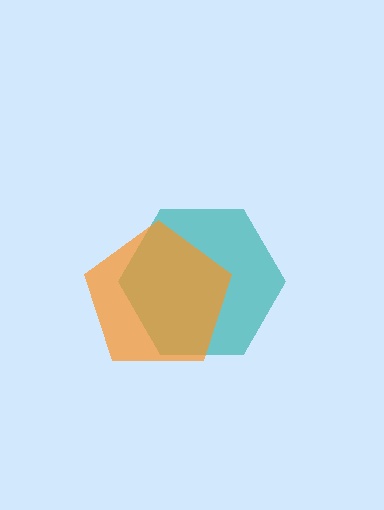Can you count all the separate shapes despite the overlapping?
Yes, there are 2 separate shapes.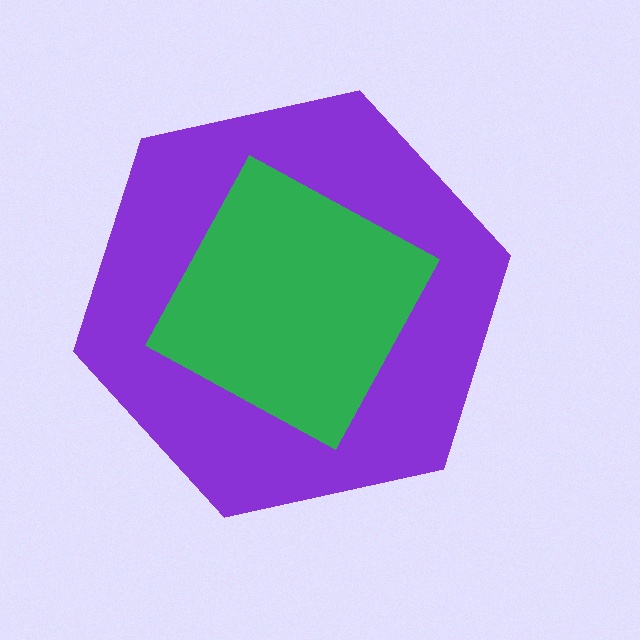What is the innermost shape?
The green diamond.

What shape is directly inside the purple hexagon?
The green diamond.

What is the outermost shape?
The purple hexagon.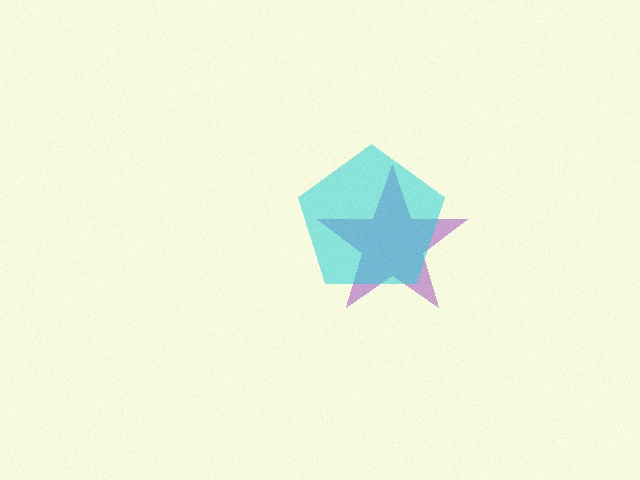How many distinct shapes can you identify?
There are 2 distinct shapes: a purple star, a cyan pentagon.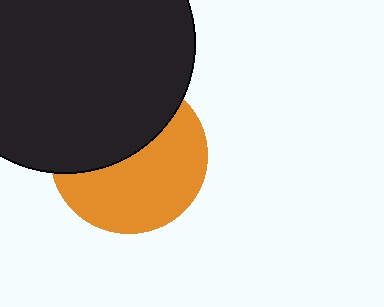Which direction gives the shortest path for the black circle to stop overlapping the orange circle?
Moving up gives the shortest separation.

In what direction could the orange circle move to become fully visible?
The orange circle could move down. That would shift it out from behind the black circle entirely.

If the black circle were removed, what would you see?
You would see the complete orange circle.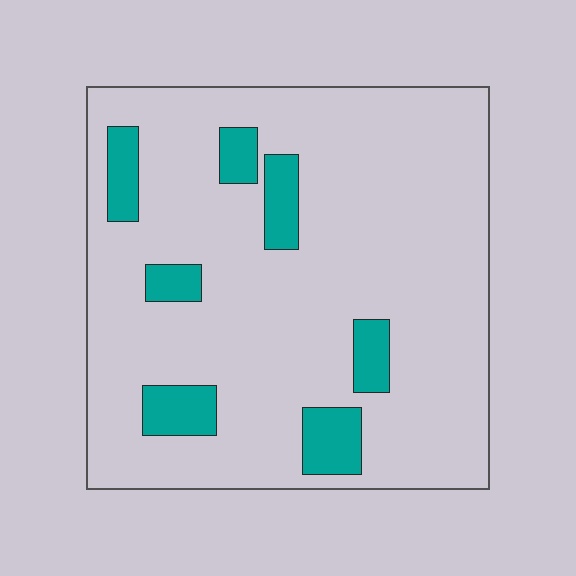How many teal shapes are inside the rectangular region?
7.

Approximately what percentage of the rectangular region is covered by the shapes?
Approximately 15%.